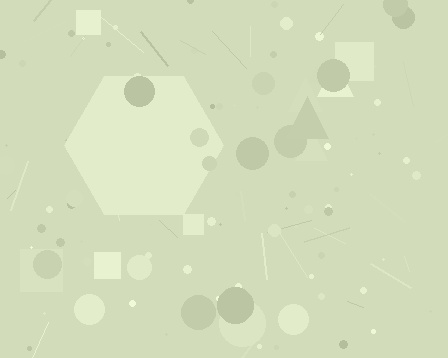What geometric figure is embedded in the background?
A hexagon is embedded in the background.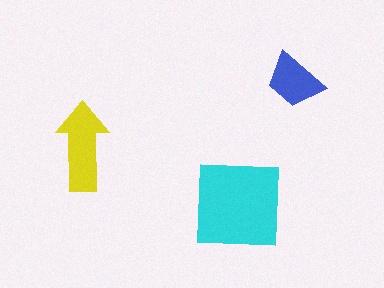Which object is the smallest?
The blue trapezoid.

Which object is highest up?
The blue trapezoid is topmost.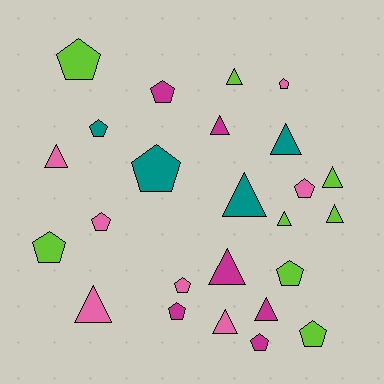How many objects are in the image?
There are 25 objects.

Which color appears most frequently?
Lime, with 8 objects.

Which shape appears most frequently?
Pentagon, with 13 objects.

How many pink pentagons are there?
There are 4 pink pentagons.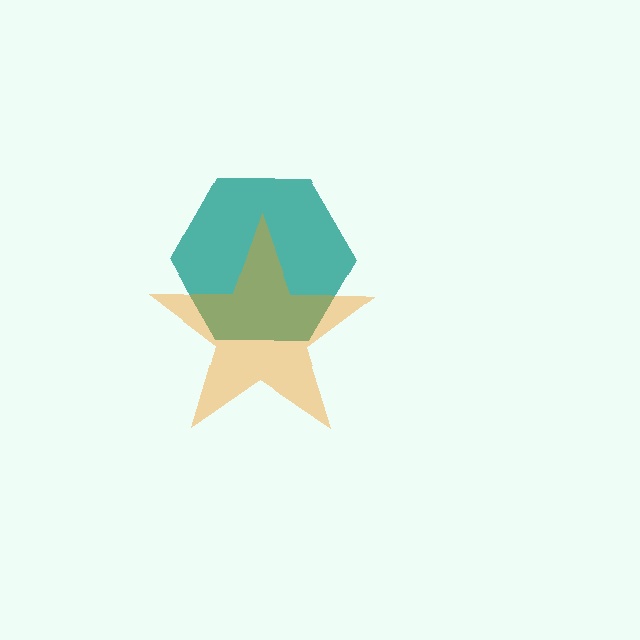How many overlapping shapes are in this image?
There are 2 overlapping shapes in the image.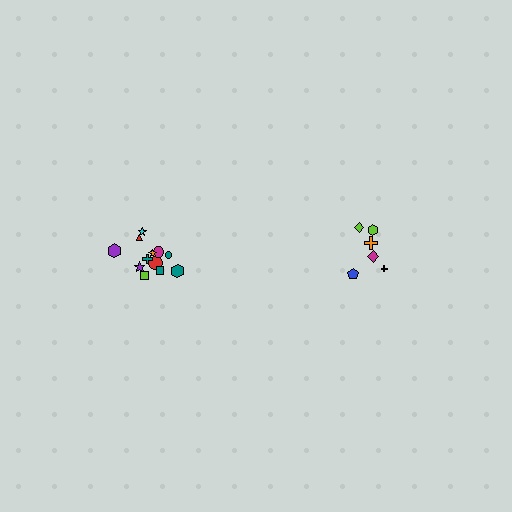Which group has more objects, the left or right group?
The left group.